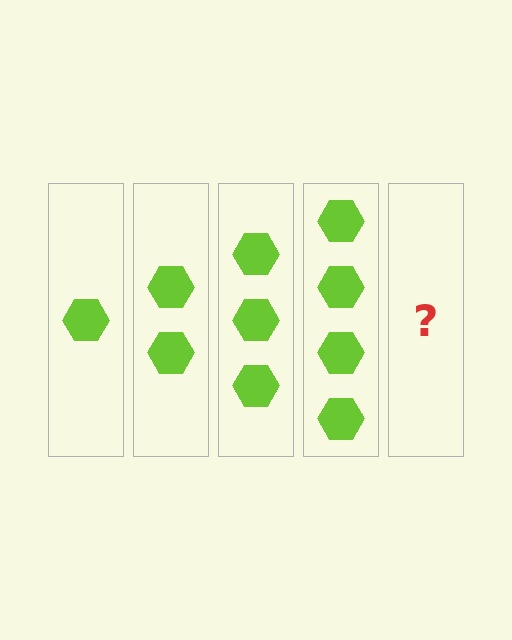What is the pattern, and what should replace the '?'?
The pattern is that each step adds one more hexagon. The '?' should be 5 hexagons.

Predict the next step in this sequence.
The next step is 5 hexagons.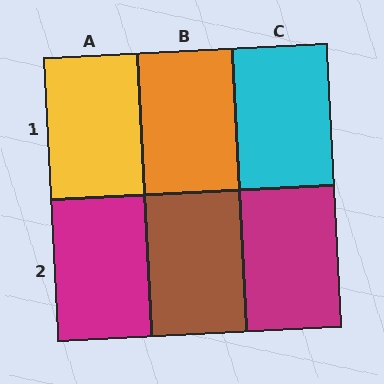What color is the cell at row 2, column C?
Magenta.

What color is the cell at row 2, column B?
Brown.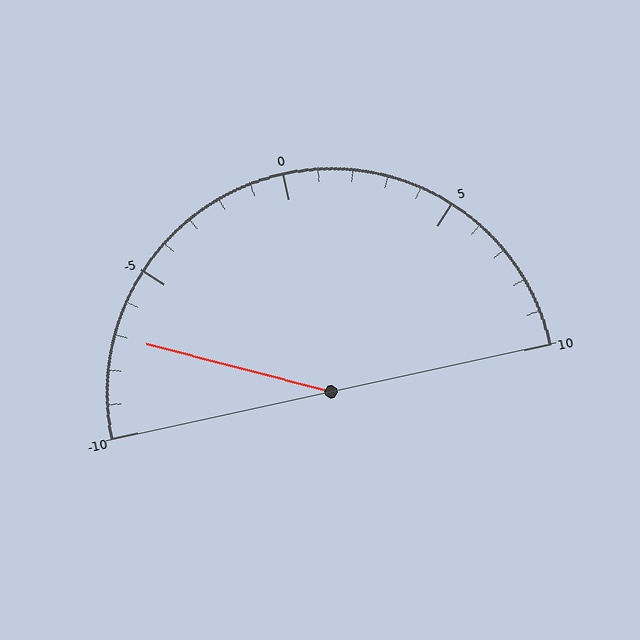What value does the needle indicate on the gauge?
The needle indicates approximately -7.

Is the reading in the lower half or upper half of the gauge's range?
The reading is in the lower half of the range (-10 to 10).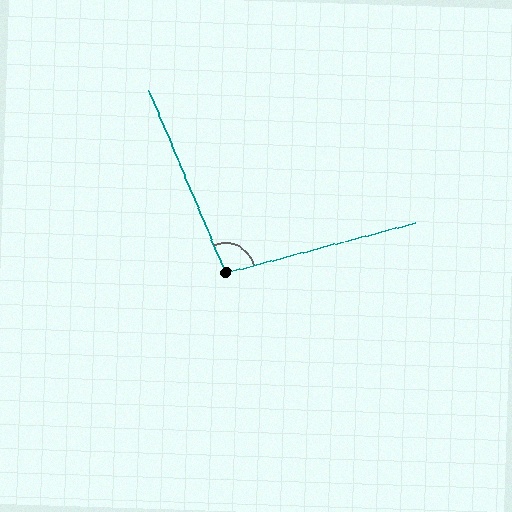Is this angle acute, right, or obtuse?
It is obtuse.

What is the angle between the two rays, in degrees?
Approximately 98 degrees.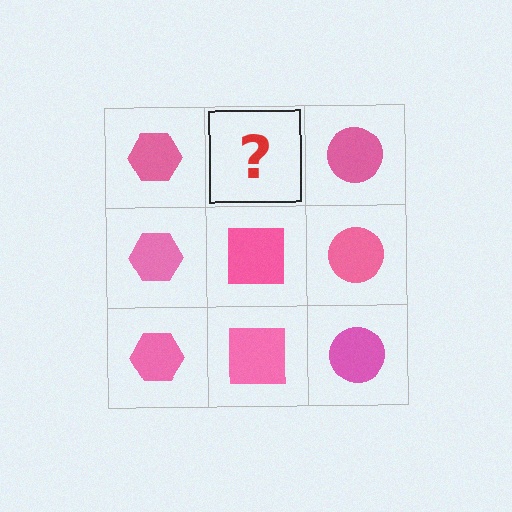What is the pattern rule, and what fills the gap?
The rule is that each column has a consistent shape. The gap should be filled with a pink square.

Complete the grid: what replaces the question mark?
The question mark should be replaced with a pink square.